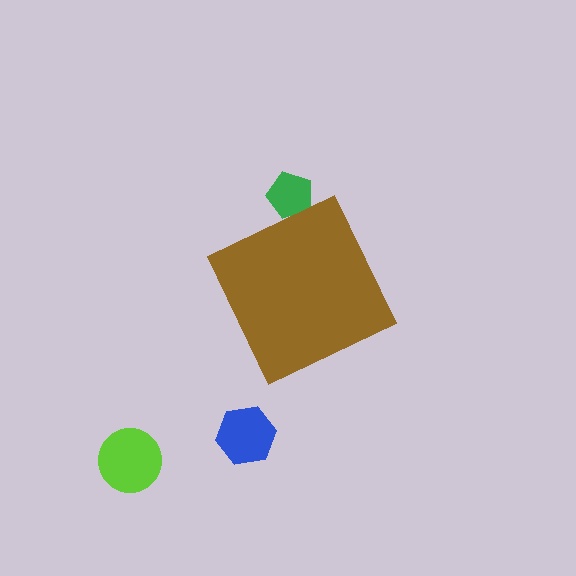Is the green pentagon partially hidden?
Yes, the green pentagon is partially hidden behind the brown diamond.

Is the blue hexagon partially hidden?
No, the blue hexagon is fully visible.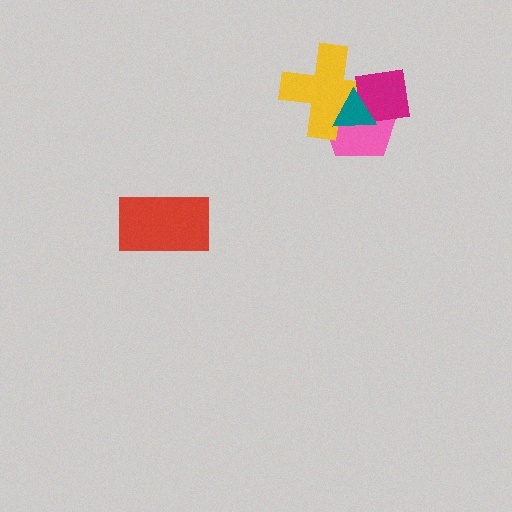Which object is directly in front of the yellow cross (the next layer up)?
The magenta square is directly in front of the yellow cross.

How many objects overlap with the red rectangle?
0 objects overlap with the red rectangle.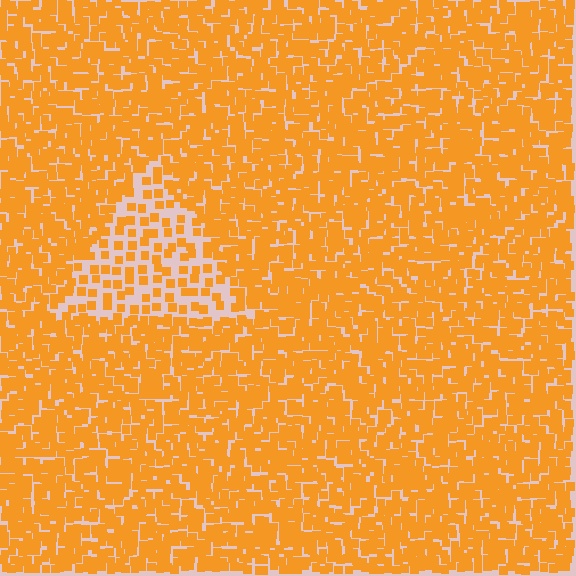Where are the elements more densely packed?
The elements are more densely packed outside the triangle boundary.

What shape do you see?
I see a triangle.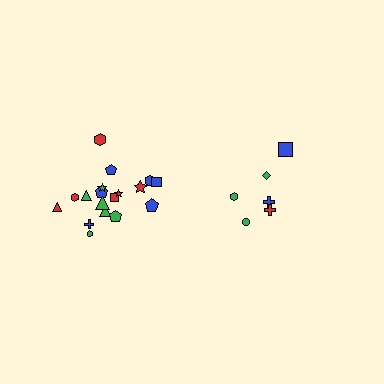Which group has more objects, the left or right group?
The left group.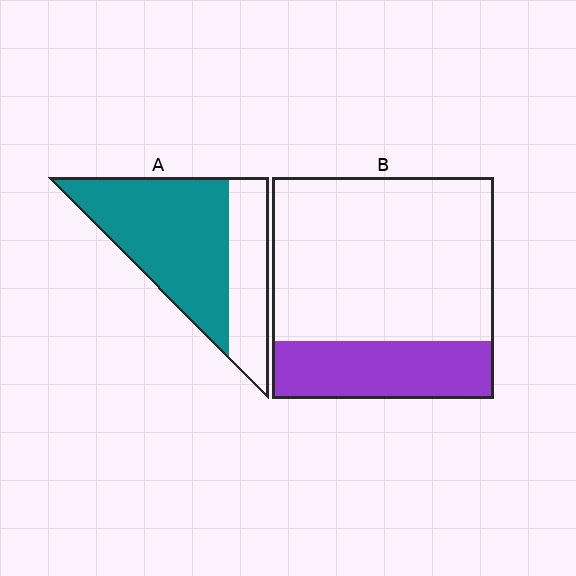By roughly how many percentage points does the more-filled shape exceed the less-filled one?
By roughly 40 percentage points (A over B).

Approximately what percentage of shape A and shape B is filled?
A is approximately 65% and B is approximately 25%.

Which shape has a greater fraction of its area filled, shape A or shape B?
Shape A.